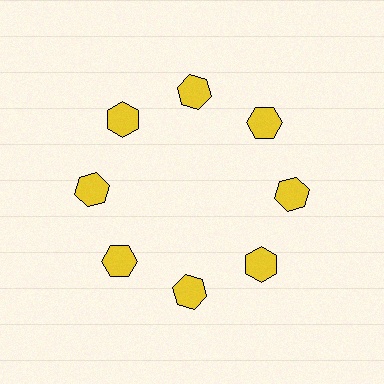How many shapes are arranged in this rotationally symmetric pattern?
There are 8 shapes, arranged in 8 groups of 1.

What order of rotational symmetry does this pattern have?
This pattern has 8-fold rotational symmetry.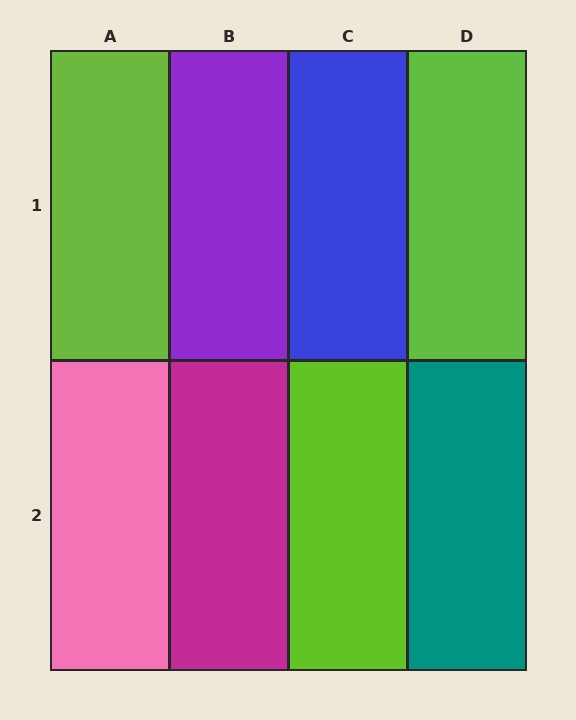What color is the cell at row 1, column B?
Purple.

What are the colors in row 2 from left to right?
Pink, magenta, lime, teal.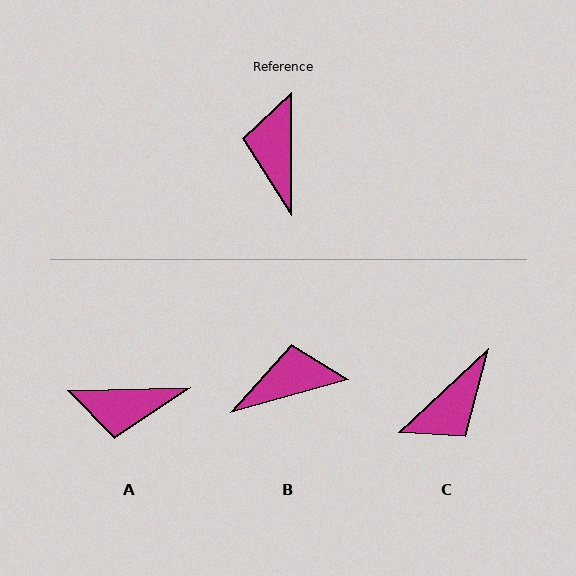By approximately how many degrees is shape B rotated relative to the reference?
Approximately 74 degrees clockwise.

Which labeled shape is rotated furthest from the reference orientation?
C, about 133 degrees away.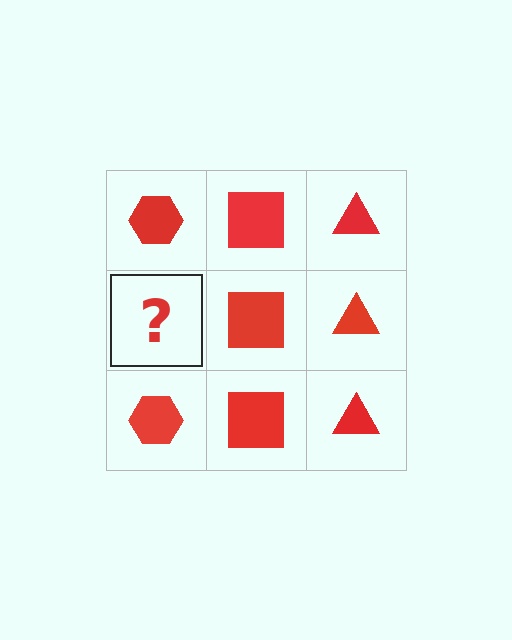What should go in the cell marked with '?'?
The missing cell should contain a red hexagon.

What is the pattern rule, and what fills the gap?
The rule is that each column has a consistent shape. The gap should be filled with a red hexagon.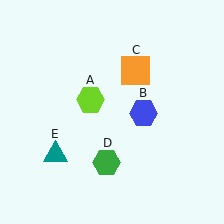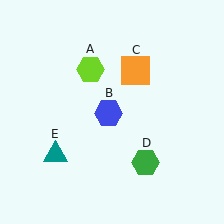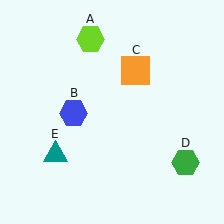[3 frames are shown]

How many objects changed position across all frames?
3 objects changed position: lime hexagon (object A), blue hexagon (object B), green hexagon (object D).